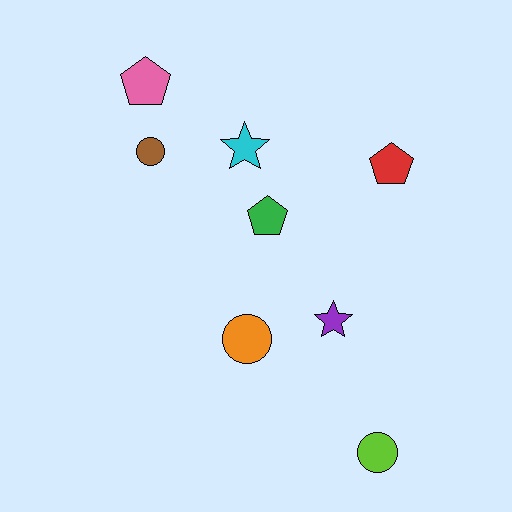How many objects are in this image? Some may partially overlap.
There are 8 objects.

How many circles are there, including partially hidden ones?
There are 3 circles.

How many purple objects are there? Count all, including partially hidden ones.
There is 1 purple object.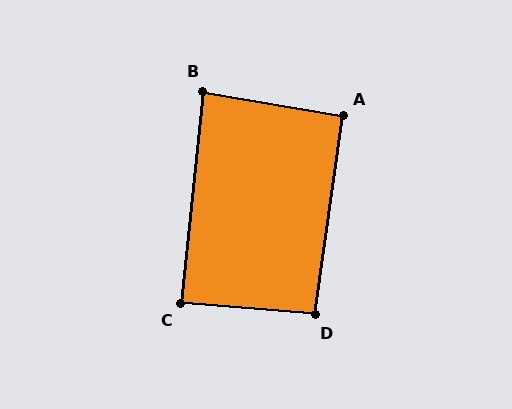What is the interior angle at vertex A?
Approximately 91 degrees (approximately right).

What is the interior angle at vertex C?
Approximately 89 degrees (approximately right).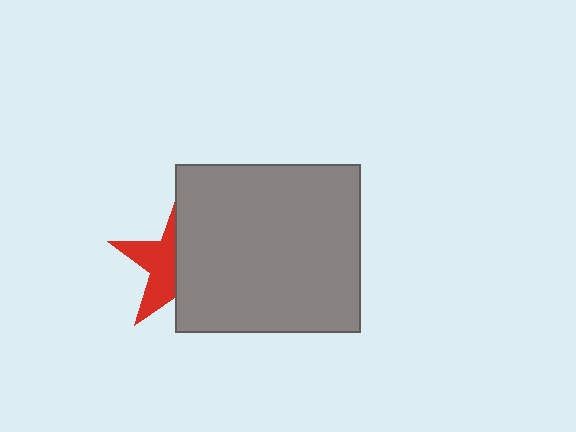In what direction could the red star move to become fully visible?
The red star could move left. That would shift it out from behind the gray rectangle entirely.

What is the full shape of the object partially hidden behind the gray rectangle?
The partially hidden object is a red star.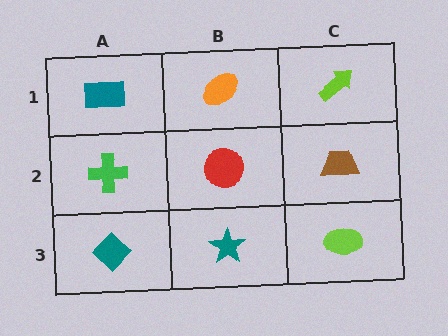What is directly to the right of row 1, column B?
A lime arrow.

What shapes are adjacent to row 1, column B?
A red circle (row 2, column B), a teal rectangle (row 1, column A), a lime arrow (row 1, column C).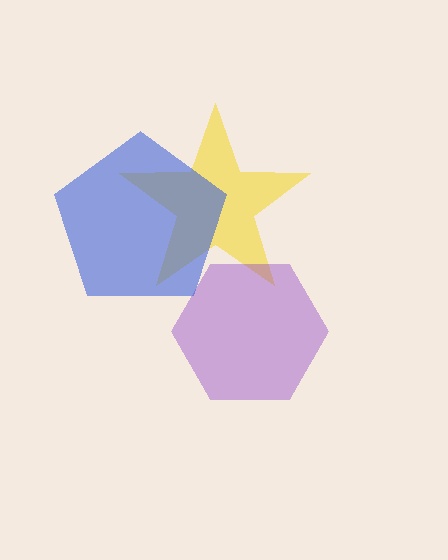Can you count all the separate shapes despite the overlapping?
Yes, there are 3 separate shapes.